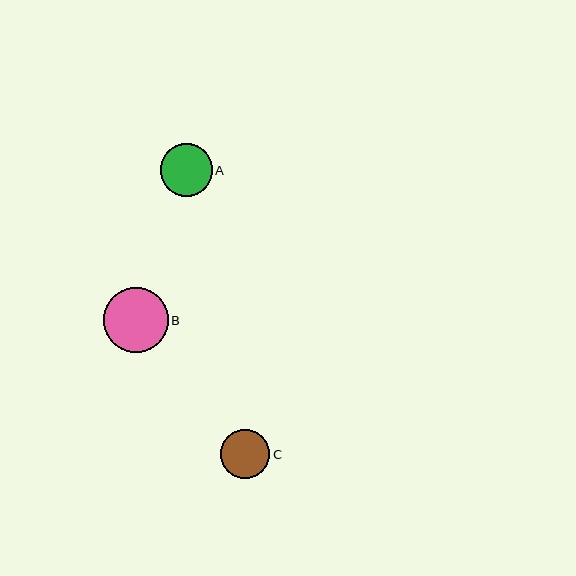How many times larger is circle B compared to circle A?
Circle B is approximately 1.2 times the size of circle A.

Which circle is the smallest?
Circle C is the smallest with a size of approximately 49 pixels.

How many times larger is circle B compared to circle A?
Circle B is approximately 1.2 times the size of circle A.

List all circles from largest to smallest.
From largest to smallest: B, A, C.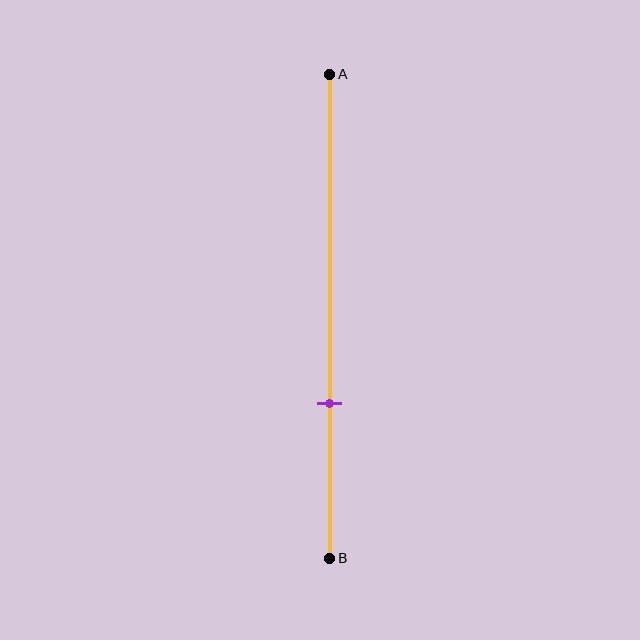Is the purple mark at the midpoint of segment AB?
No, the mark is at about 70% from A, not at the 50% midpoint.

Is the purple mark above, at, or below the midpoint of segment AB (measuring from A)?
The purple mark is below the midpoint of segment AB.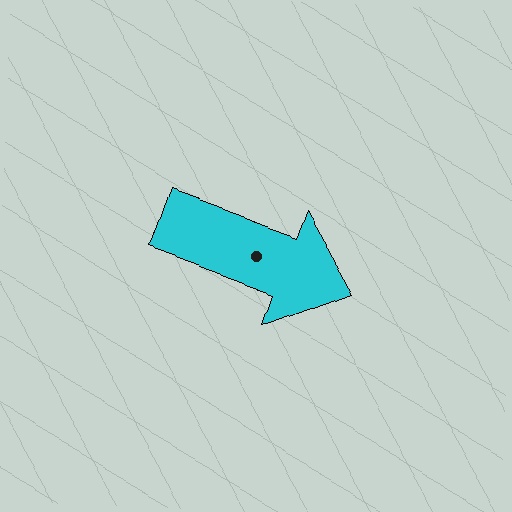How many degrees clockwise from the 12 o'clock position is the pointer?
Approximately 110 degrees.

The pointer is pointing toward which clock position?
Roughly 4 o'clock.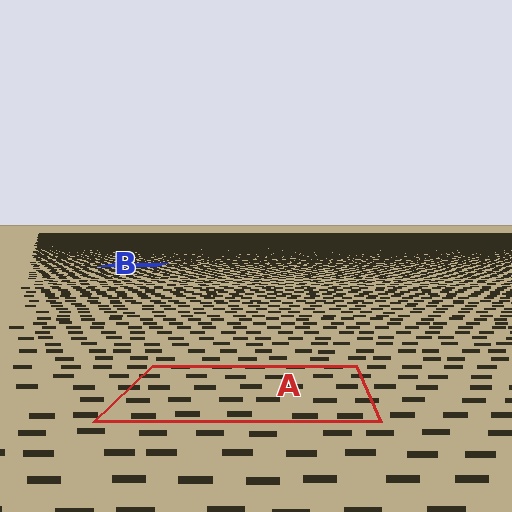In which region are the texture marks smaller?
The texture marks are smaller in region B, because it is farther away.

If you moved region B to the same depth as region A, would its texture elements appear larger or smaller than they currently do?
They would appear larger. At a closer depth, the same texture elements are projected at a bigger on-screen size.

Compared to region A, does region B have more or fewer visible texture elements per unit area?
Region B has more texture elements per unit area — they are packed more densely because it is farther away.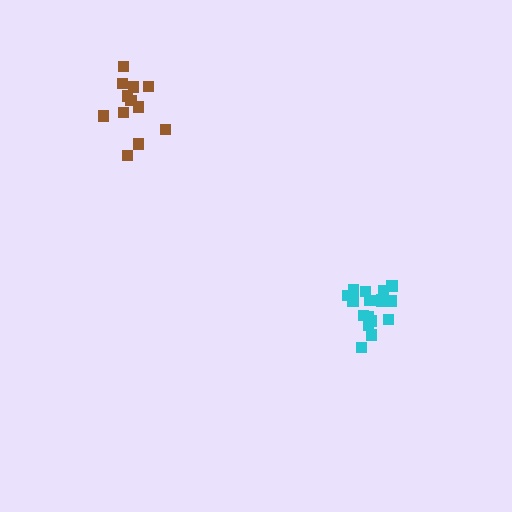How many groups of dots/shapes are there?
There are 2 groups.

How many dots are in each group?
Group 1: 12 dots, Group 2: 18 dots (30 total).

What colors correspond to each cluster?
The clusters are colored: brown, cyan.